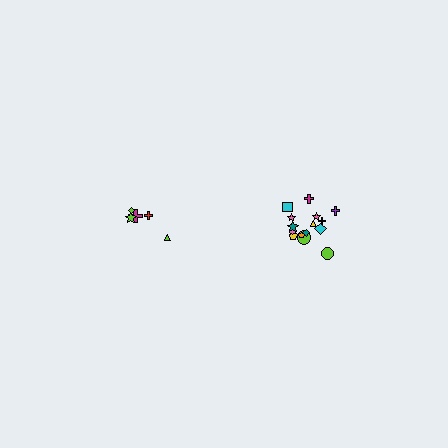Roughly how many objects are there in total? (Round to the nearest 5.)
Roughly 20 objects in total.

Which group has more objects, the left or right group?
The right group.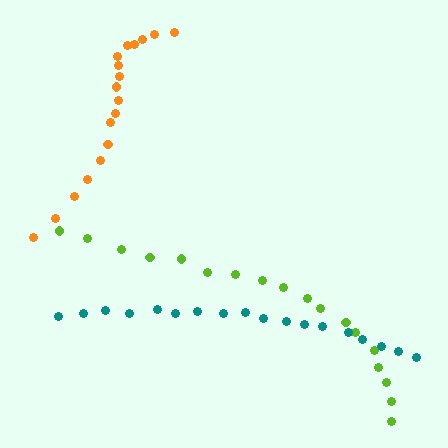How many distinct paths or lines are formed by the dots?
There are 3 distinct paths.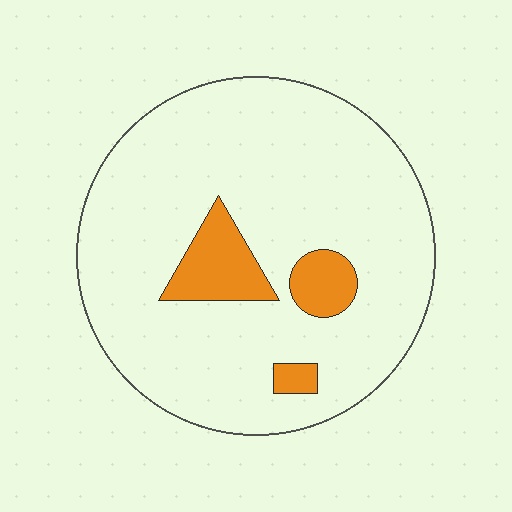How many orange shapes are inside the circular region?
3.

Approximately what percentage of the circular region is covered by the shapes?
Approximately 10%.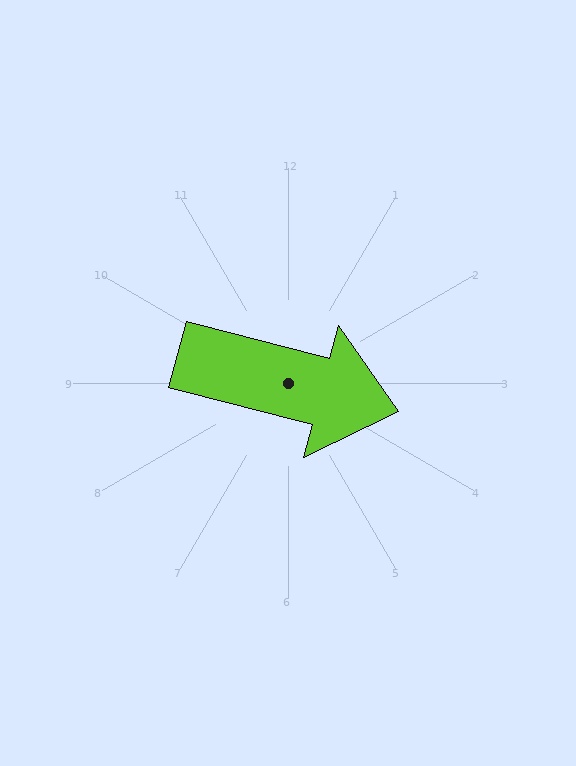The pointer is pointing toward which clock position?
Roughly 3 o'clock.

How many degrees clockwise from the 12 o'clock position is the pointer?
Approximately 105 degrees.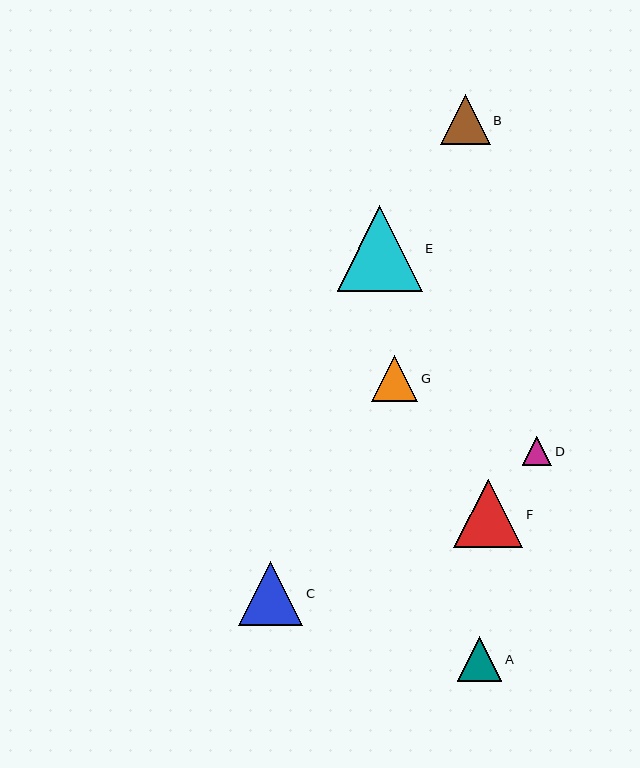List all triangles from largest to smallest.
From largest to smallest: E, F, C, B, G, A, D.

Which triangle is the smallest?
Triangle D is the smallest with a size of approximately 29 pixels.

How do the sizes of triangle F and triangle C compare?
Triangle F and triangle C are approximately the same size.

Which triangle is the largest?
Triangle E is the largest with a size of approximately 85 pixels.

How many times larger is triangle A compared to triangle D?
Triangle A is approximately 1.5 times the size of triangle D.